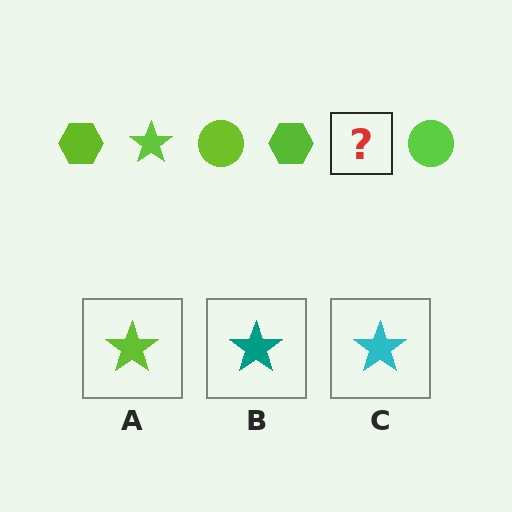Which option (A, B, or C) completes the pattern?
A.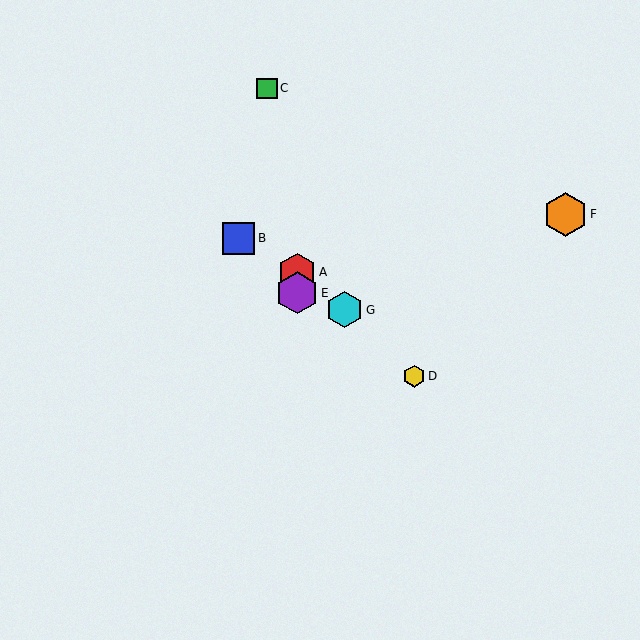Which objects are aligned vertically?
Objects A, E are aligned vertically.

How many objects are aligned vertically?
2 objects (A, E) are aligned vertically.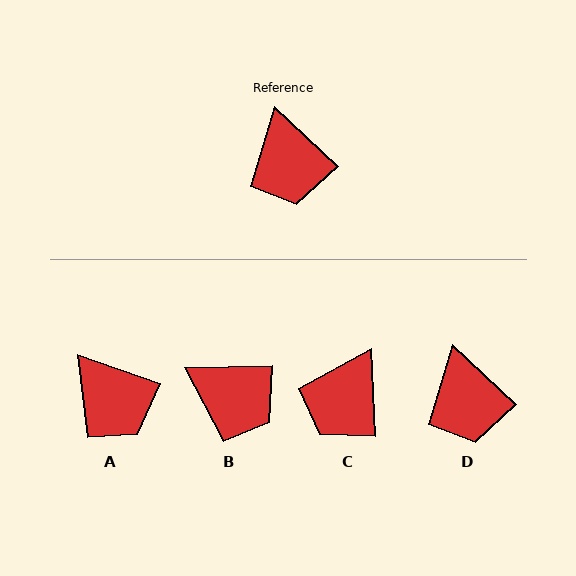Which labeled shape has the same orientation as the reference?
D.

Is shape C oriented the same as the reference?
No, it is off by about 44 degrees.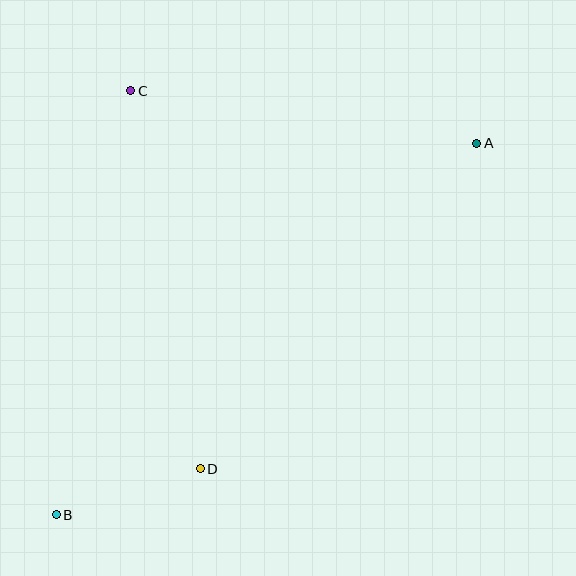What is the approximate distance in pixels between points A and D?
The distance between A and D is approximately 427 pixels.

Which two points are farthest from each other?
Points A and B are farthest from each other.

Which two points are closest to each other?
Points B and D are closest to each other.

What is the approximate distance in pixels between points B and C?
The distance between B and C is approximately 431 pixels.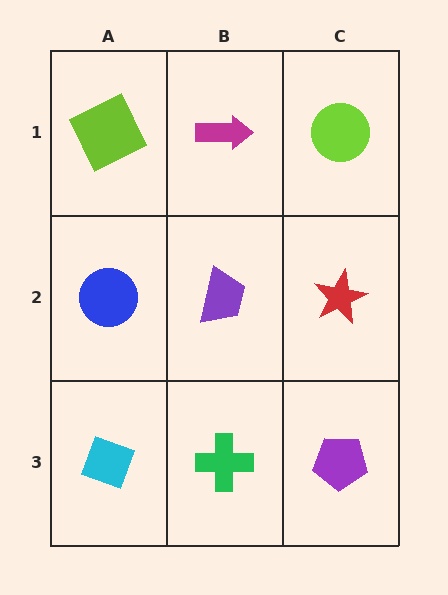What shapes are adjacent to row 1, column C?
A red star (row 2, column C), a magenta arrow (row 1, column B).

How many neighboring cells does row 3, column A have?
2.